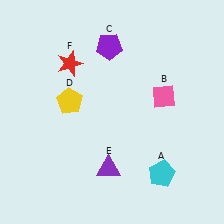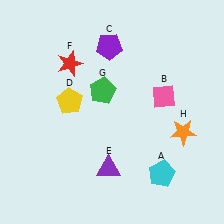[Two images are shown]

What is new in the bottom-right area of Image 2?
An orange star (H) was added in the bottom-right area of Image 2.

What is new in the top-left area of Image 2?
A green pentagon (G) was added in the top-left area of Image 2.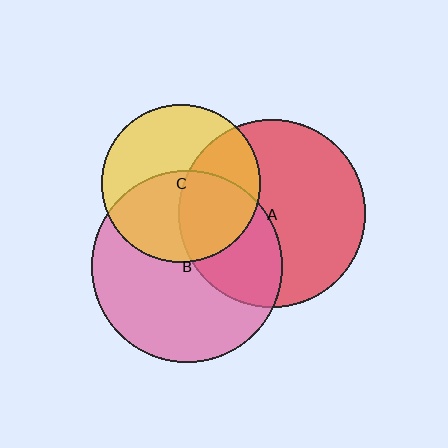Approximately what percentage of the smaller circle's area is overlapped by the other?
Approximately 50%.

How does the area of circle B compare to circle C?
Approximately 1.5 times.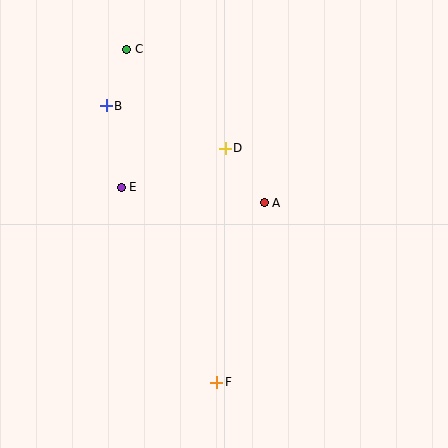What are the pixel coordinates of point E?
Point E is at (121, 187).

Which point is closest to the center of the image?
Point A at (264, 203) is closest to the center.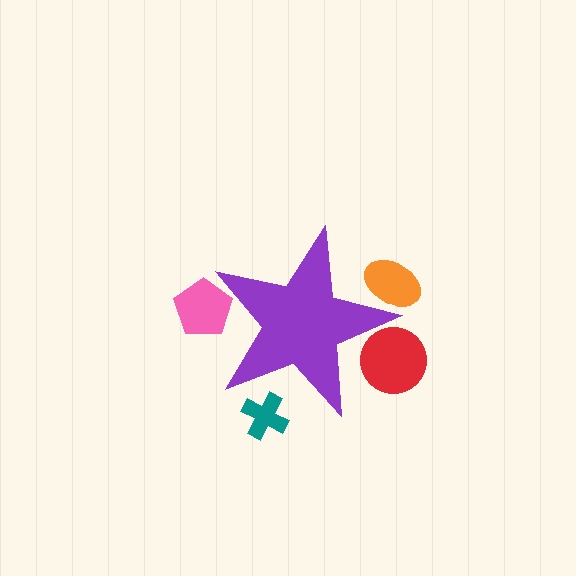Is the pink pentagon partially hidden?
Yes, the pink pentagon is partially hidden behind the purple star.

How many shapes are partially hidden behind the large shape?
4 shapes are partially hidden.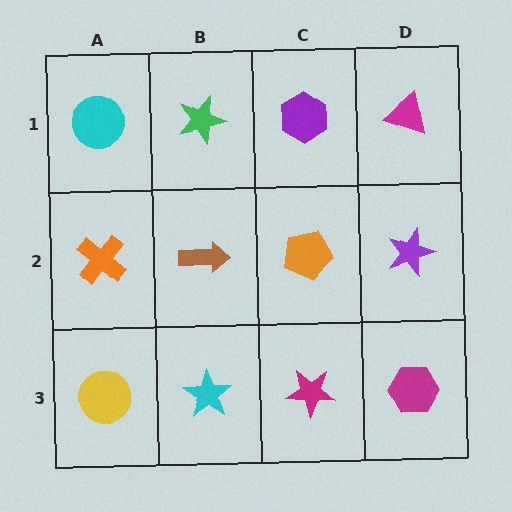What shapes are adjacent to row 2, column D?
A magenta triangle (row 1, column D), a magenta hexagon (row 3, column D), an orange pentagon (row 2, column C).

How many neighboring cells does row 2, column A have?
3.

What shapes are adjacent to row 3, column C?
An orange pentagon (row 2, column C), a cyan star (row 3, column B), a magenta hexagon (row 3, column D).